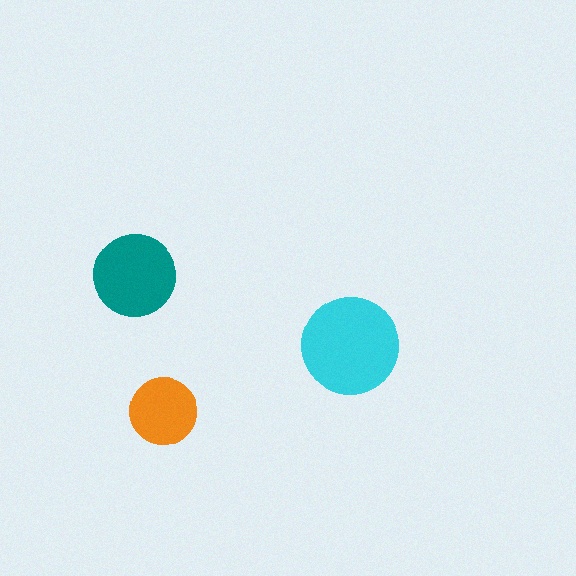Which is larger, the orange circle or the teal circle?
The teal one.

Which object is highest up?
The teal circle is topmost.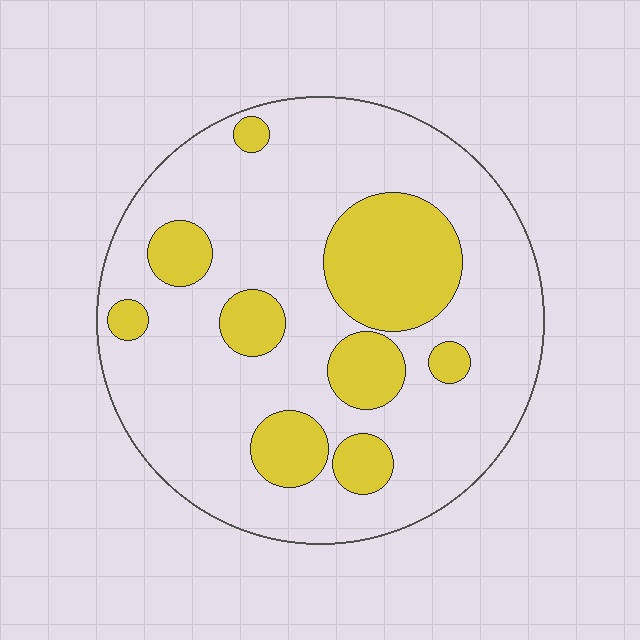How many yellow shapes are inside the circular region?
9.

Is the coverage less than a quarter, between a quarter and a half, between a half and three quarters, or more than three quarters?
Less than a quarter.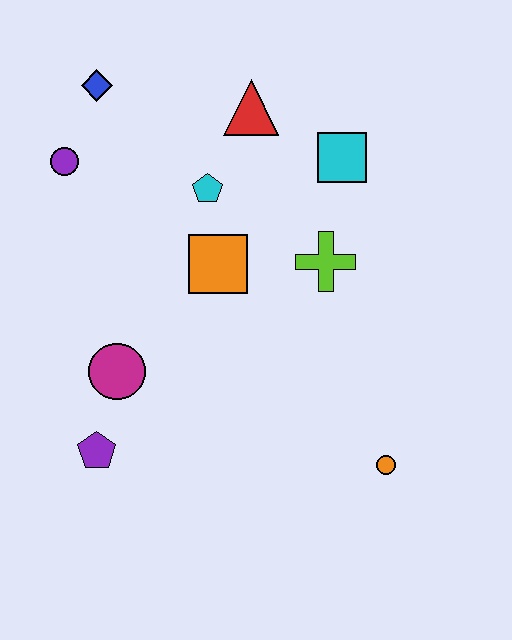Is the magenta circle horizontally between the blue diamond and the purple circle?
No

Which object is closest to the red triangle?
The cyan pentagon is closest to the red triangle.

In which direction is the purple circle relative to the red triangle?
The purple circle is to the left of the red triangle.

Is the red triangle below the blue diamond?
Yes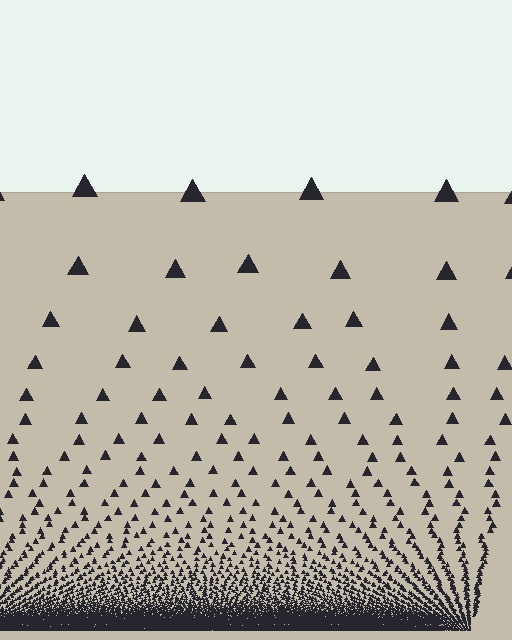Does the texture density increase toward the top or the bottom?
Density increases toward the bottom.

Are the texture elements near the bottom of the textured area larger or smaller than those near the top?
Smaller. The gradient is inverted — elements near the bottom are smaller and denser.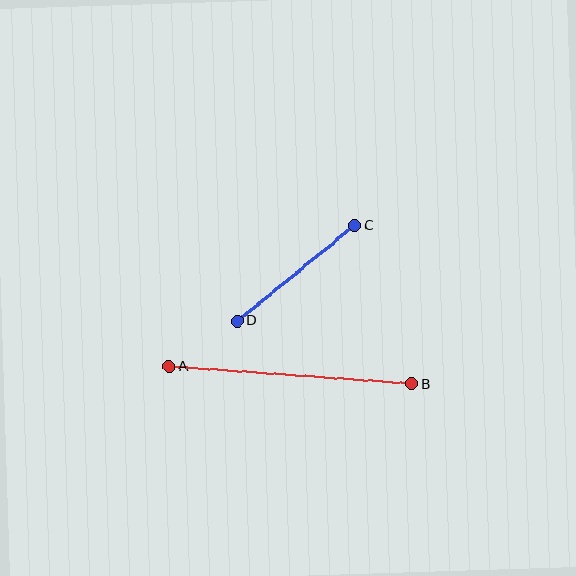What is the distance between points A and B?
The distance is approximately 243 pixels.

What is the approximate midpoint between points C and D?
The midpoint is at approximately (296, 273) pixels.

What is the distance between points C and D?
The distance is approximately 151 pixels.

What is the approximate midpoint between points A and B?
The midpoint is at approximately (291, 375) pixels.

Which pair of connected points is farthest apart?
Points A and B are farthest apart.